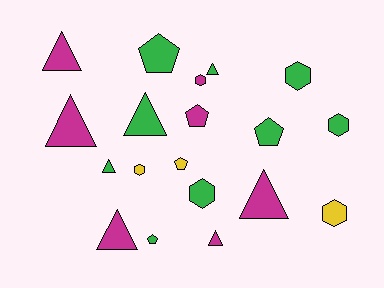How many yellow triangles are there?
There are no yellow triangles.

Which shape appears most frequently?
Triangle, with 8 objects.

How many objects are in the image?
There are 19 objects.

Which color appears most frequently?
Green, with 9 objects.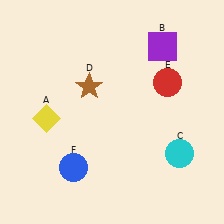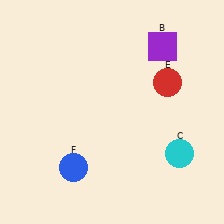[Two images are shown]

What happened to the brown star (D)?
The brown star (D) was removed in Image 2. It was in the top-left area of Image 1.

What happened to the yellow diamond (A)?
The yellow diamond (A) was removed in Image 2. It was in the bottom-left area of Image 1.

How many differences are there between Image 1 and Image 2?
There are 2 differences between the two images.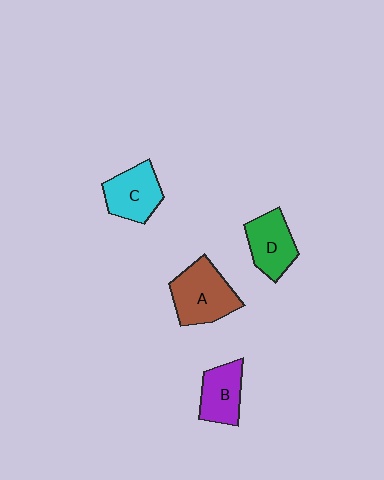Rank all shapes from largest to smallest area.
From largest to smallest: A (brown), C (cyan), D (green), B (purple).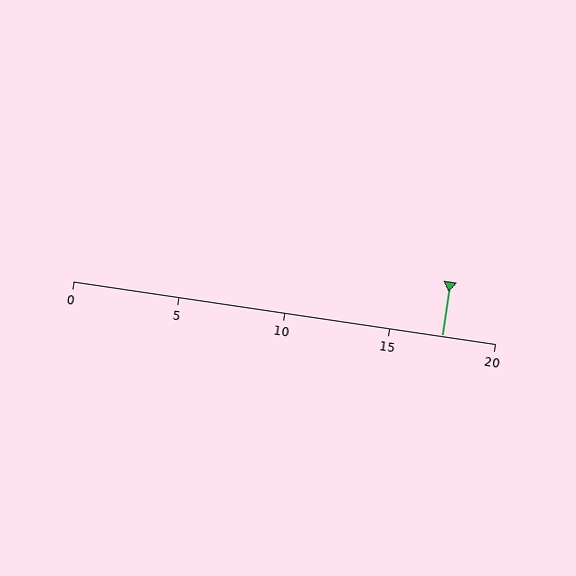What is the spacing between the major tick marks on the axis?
The major ticks are spaced 5 apart.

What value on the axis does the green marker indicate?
The marker indicates approximately 17.5.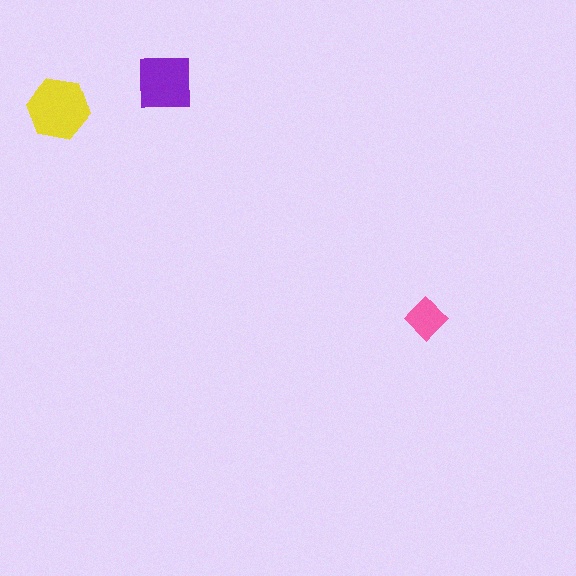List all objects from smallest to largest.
The pink diamond, the purple square, the yellow hexagon.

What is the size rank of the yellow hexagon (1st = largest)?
1st.